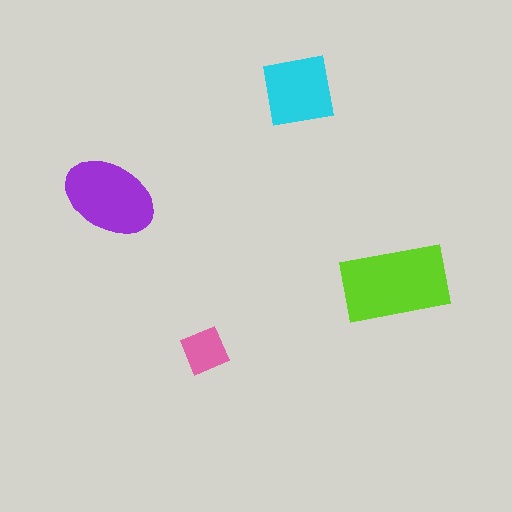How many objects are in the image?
There are 4 objects in the image.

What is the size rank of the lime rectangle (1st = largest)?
1st.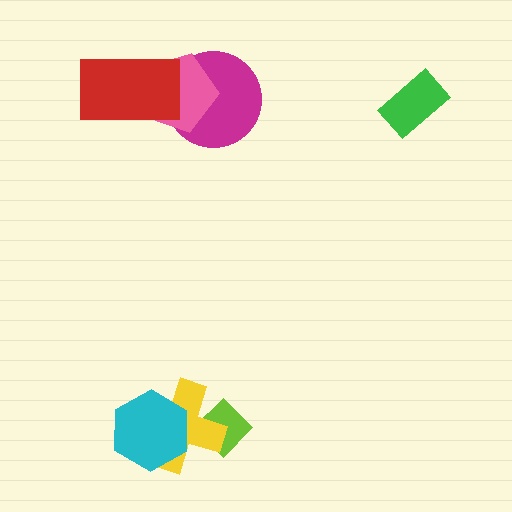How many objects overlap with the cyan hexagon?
1 object overlaps with the cyan hexagon.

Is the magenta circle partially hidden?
Yes, it is partially covered by another shape.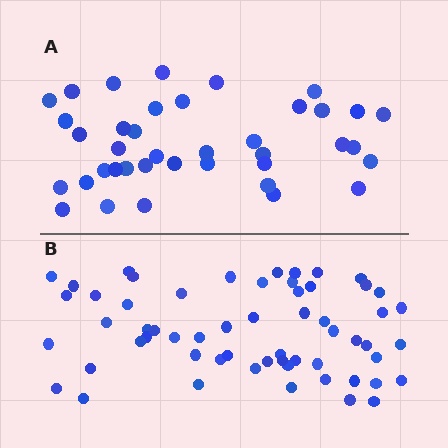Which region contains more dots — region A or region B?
Region B (the bottom region) has more dots.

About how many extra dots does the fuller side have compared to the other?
Region B has approximately 20 more dots than region A.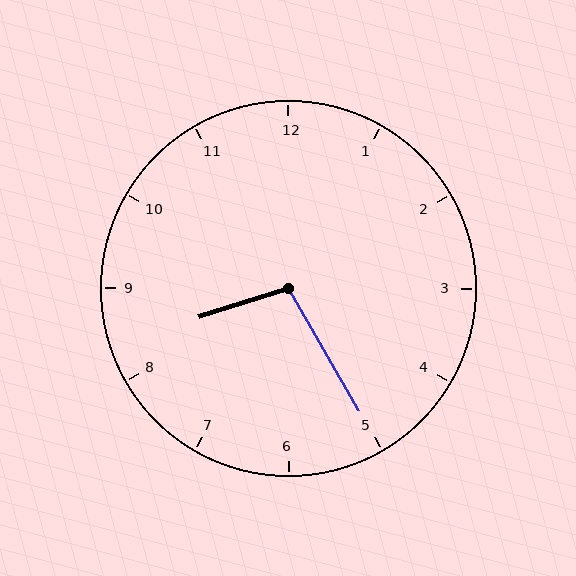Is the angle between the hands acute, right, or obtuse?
It is obtuse.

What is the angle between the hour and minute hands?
Approximately 102 degrees.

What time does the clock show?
8:25.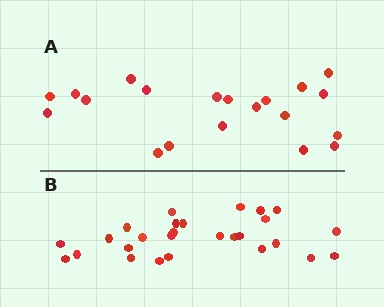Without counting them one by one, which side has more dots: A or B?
Region B (the bottom region) has more dots.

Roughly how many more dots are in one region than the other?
Region B has roughly 8 or so more dots than region A.